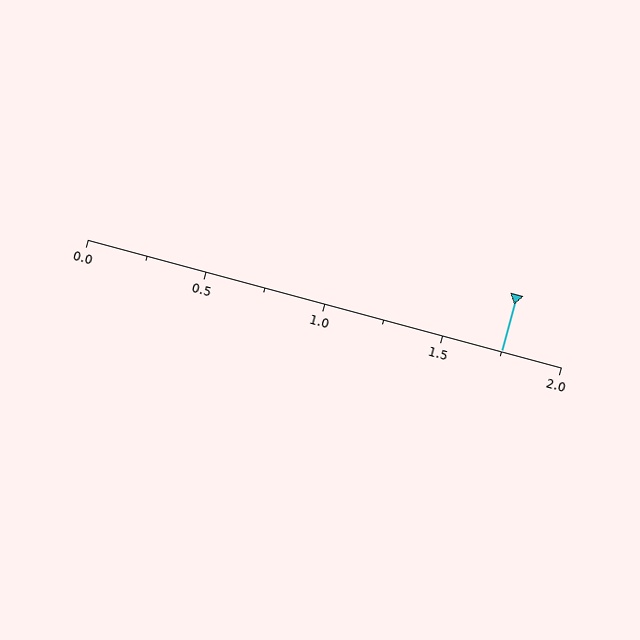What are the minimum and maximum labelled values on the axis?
The axis runs from 0.0 to 2.0.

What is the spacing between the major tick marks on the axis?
The major ticks are spaced 0.5 apart.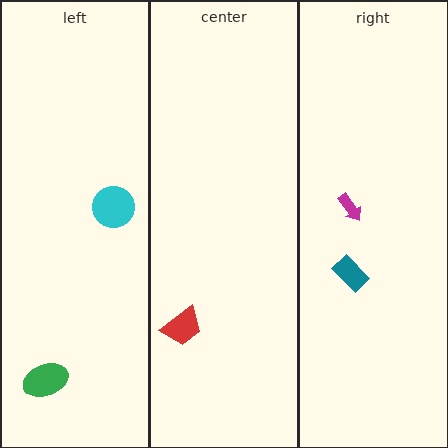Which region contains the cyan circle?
The left region.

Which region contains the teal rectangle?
The right region.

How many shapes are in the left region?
2.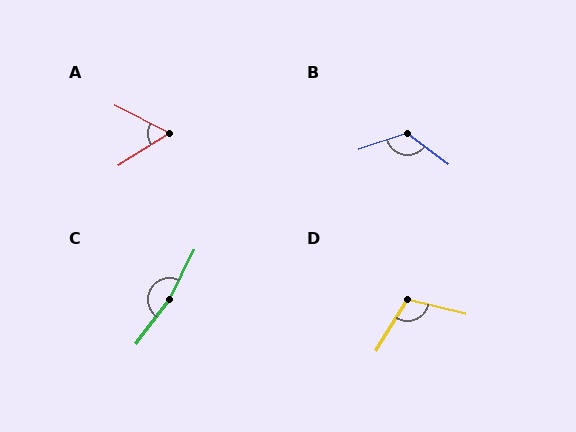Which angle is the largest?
C, at approximately 169 degrees.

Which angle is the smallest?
A, at approximately 59 degrees.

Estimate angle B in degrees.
Approximately 125 degrees.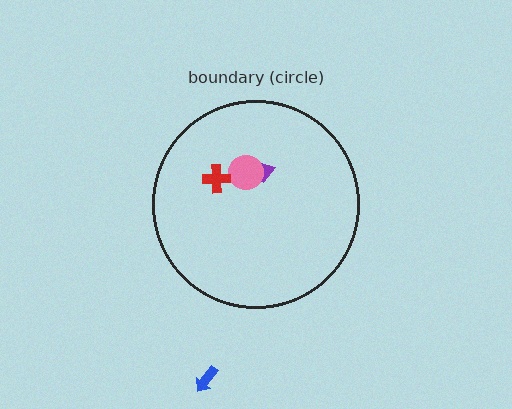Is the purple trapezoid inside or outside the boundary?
Inside.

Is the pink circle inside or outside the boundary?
Inside.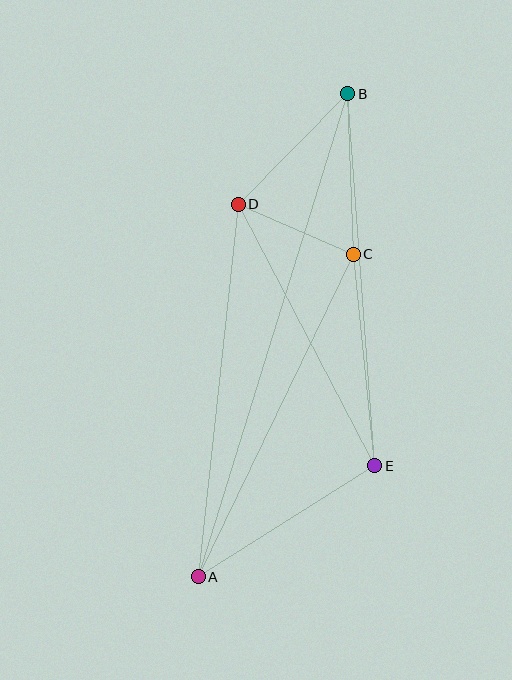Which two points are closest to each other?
Points C and D are closest to each other.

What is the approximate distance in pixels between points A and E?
The distance between A and E is approximately 209 pixels.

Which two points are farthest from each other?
Points A and B are farthest from each other.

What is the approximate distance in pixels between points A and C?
The distance between A and C is approximately 358 pixels.